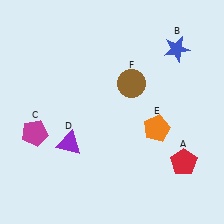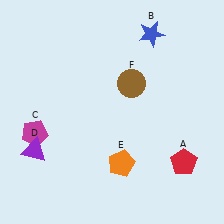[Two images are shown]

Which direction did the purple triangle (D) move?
The purple triangle (D) moved left.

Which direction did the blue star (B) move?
The blue star (B) moved left.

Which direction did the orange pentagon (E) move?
The orange pentagon (E) moved left.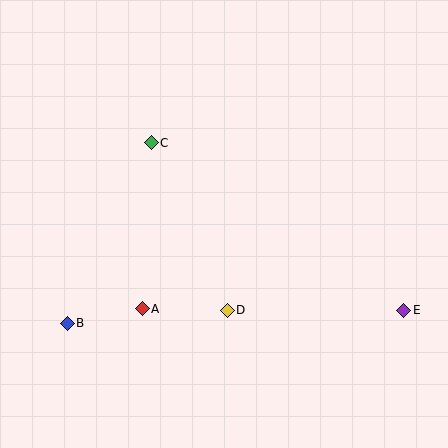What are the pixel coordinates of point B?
Point B is at (67, 323).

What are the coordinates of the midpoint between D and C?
The midpoint between D and C is at (189, 226).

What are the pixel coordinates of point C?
Point C is at (151, 143).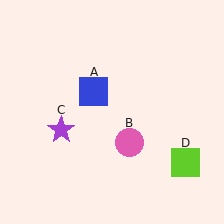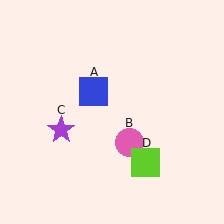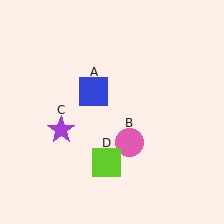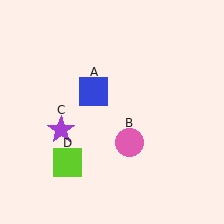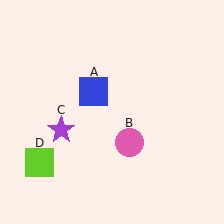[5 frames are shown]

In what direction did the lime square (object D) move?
The lime square (object D) moved left.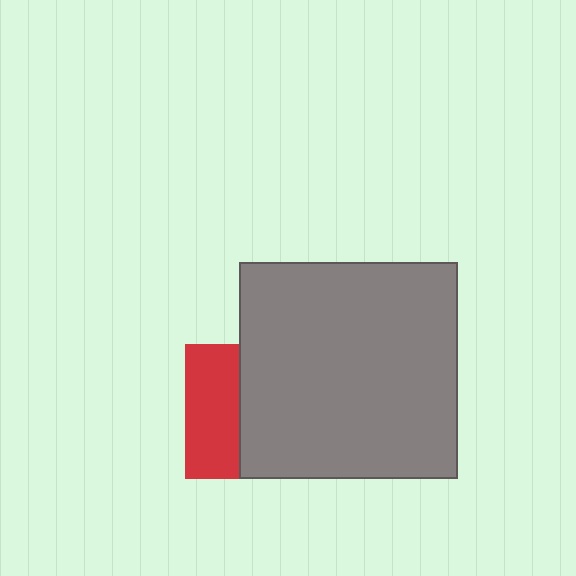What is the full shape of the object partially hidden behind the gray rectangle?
The partially hidden object is a red square.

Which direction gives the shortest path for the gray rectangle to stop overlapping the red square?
Moving right gives the shortest separation.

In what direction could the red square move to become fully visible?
The red square could move left. That would shift it out from behind the gray rectangle entirely.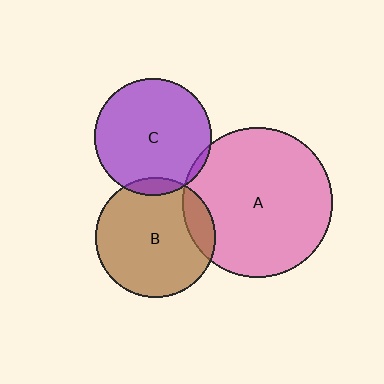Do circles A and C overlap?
Yes.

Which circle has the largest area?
Circle A (pink).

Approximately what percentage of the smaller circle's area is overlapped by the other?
Approximately 5%.